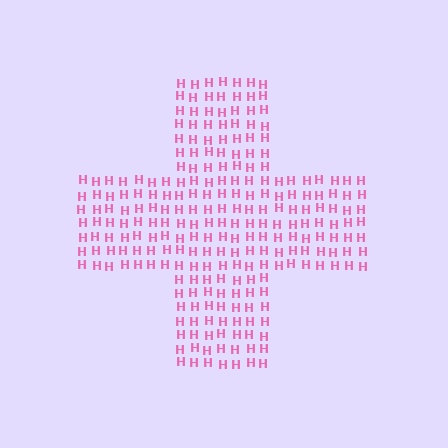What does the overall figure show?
The overall figure shows a cross.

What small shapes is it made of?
It is made of small letter H's.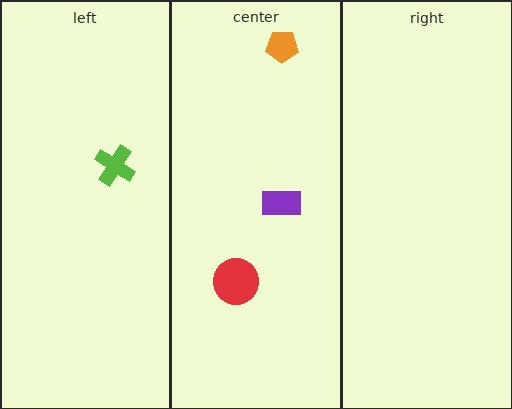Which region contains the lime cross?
The left region.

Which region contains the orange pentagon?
The center region.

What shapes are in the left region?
The lime cross.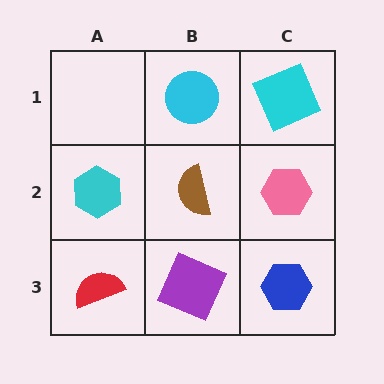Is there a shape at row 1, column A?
No, that cell is empty.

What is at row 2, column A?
A cyan hexagon.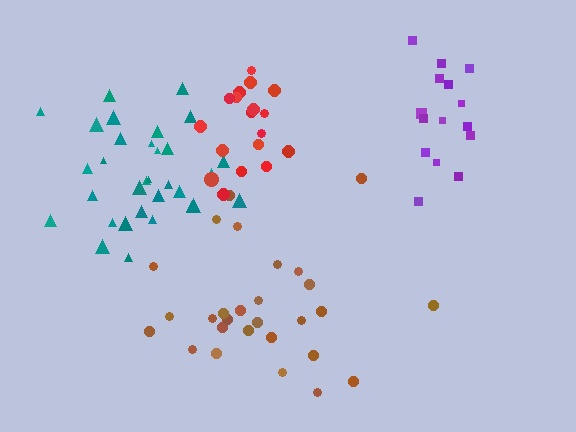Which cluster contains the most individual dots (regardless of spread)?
Teal (32).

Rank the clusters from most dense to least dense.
teal, purple, red, brown.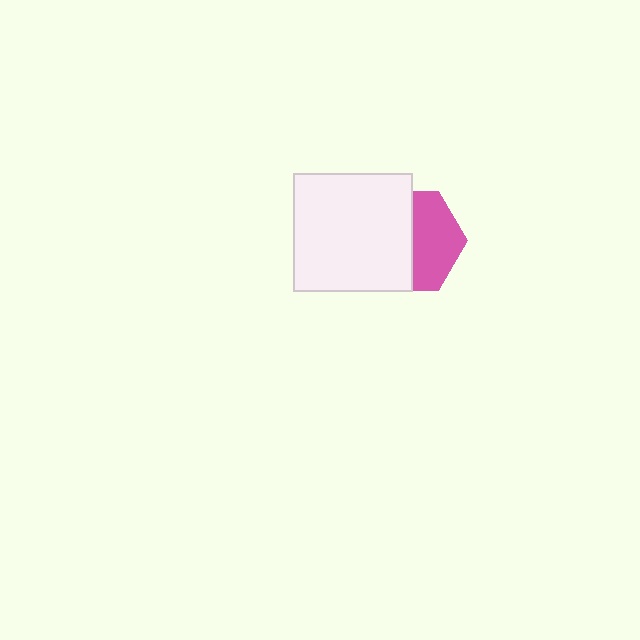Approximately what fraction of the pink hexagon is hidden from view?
Roughly 54% of the pink hexagon is hidden behind the white square.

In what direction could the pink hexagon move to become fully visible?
The pink hexagon could move right. That would shift it out from behind the white square entirely.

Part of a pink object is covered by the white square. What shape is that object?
It is a hexagon.